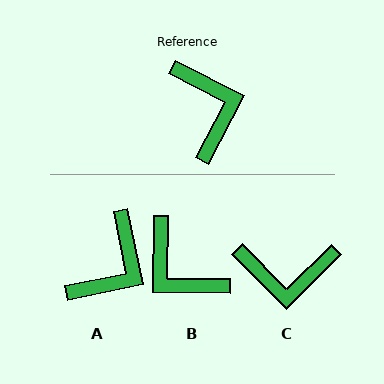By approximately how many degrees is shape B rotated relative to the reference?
Approximately 153 degrees clockwise.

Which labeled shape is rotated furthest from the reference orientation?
B, about 153 degrees away.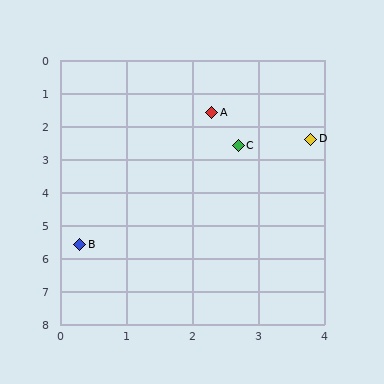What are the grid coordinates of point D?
Point D is at approximately (3.8, 2.4).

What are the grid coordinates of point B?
Point B is at approximately (0.3, 5.6).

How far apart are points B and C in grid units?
Points B and C are about 3.8 grid units apart.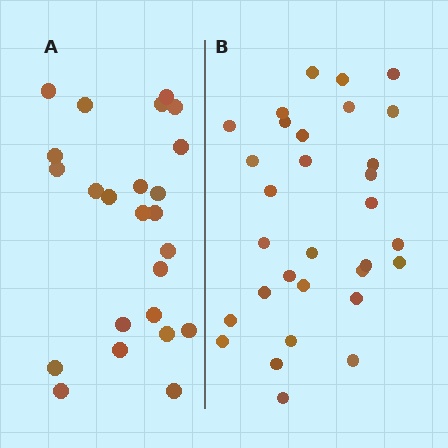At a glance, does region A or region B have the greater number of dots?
Region B (the right region) has more dots.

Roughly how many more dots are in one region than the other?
Region B has roughly 8 or so more dots than region A.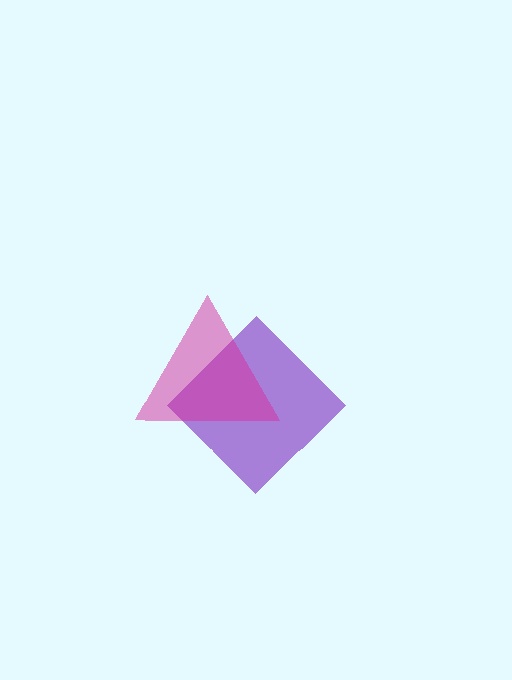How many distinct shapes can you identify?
There are 2 distinct shapes: a purple diamond, a magenta triangle.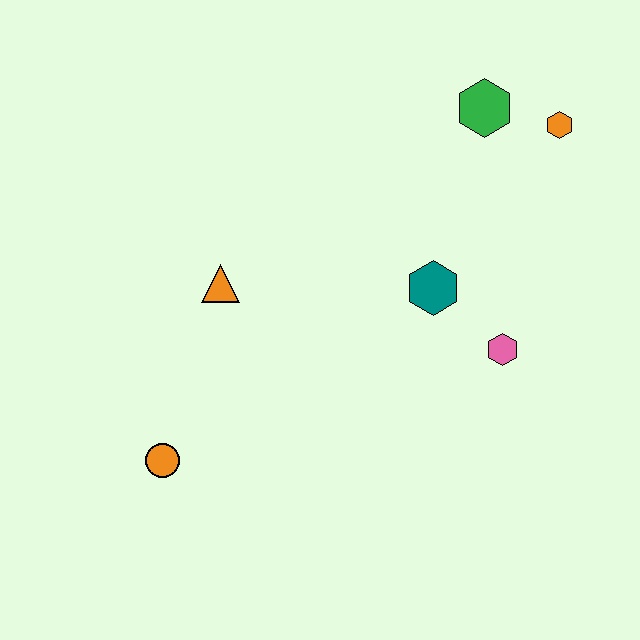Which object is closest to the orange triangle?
The orange circle is closest to the orange triangle.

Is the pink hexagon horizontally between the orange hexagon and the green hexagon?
Yes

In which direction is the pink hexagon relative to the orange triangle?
The pink hexagon is to the right of the orange triangle.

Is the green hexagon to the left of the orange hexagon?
Yes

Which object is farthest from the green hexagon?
The orange circle is farthest from the green hexagon.